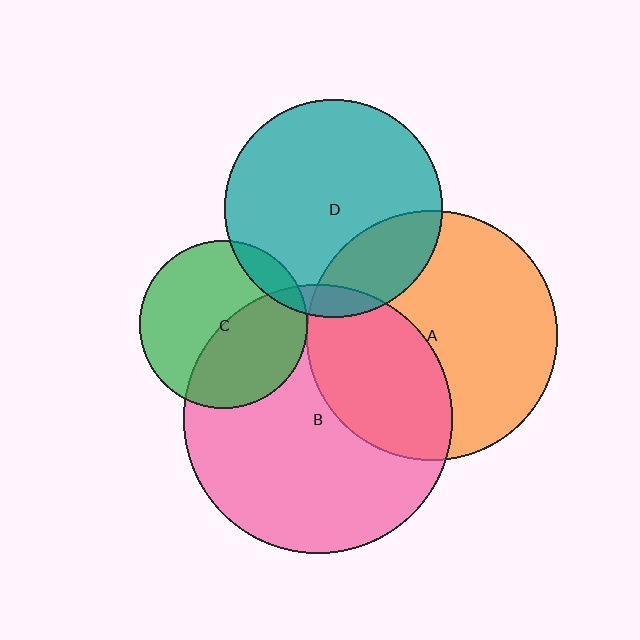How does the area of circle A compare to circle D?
Approximately 1.3 times.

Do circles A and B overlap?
Yes.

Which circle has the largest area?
Circle B (pink).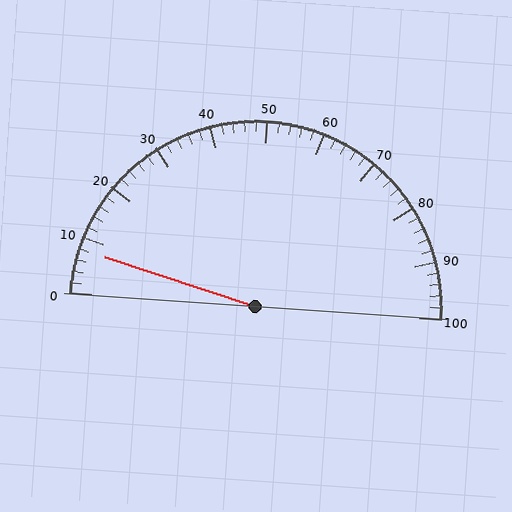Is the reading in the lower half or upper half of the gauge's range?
The reading is in the lower half of the range (0 to 100).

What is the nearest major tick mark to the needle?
The nearest major tick mark is 10.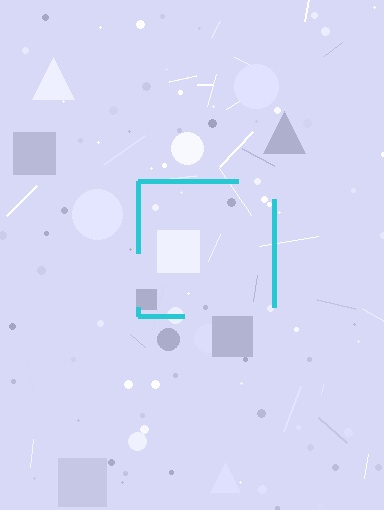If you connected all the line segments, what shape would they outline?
They would outline a square.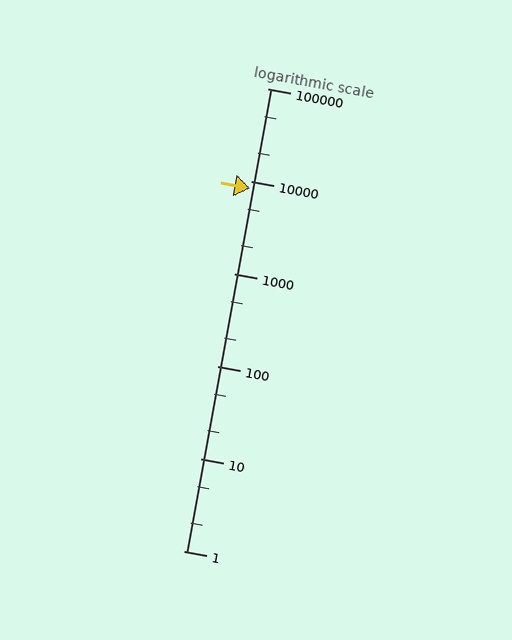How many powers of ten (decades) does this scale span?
The scale spans 5 decades, from 1 to 100000.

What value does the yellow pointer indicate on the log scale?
The pointer indicates approximately 8300.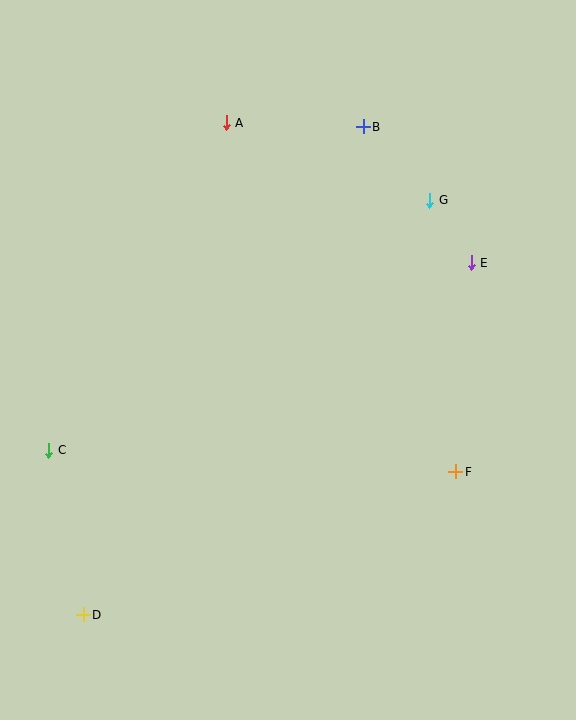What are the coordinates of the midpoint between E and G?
The midpoint between E and G is at (450, 231).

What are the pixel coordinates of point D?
Point D is at (83, 615).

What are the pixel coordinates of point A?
Point A is at (226, 123).